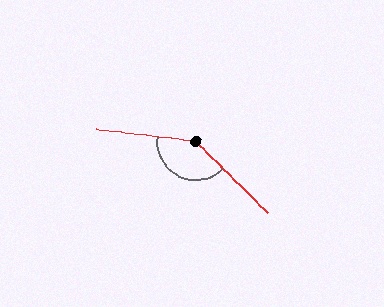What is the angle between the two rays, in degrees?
Approximately 142 degrees.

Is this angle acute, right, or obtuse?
It is obtuse.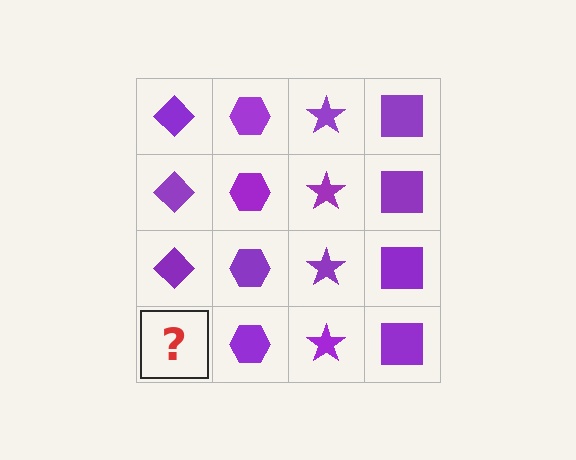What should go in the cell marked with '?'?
The missing cell should contain a purple diamond.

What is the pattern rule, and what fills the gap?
The rule is that each column has a consistent shape. The gap should be filled with a purple diamond.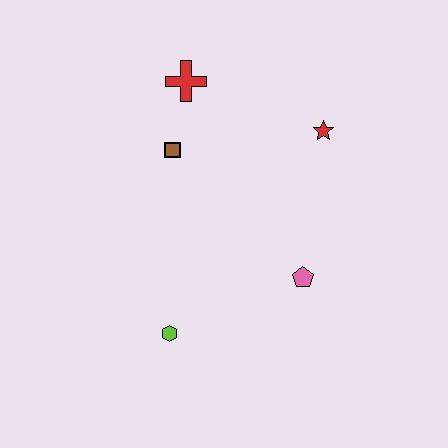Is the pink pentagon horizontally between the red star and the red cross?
Yes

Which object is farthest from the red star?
The lime hexagon is farthest from the red star.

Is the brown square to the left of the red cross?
Yes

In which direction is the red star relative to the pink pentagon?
The red star is above the pink pentagon.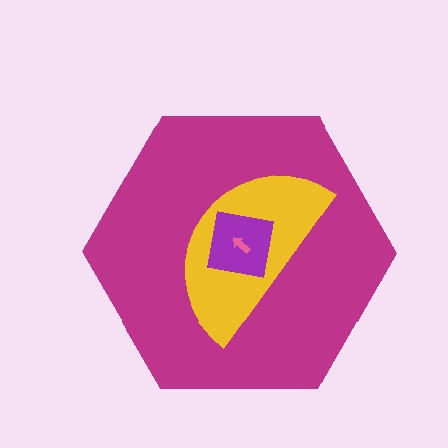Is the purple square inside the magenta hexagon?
Yes.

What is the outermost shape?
The magenta hexagon.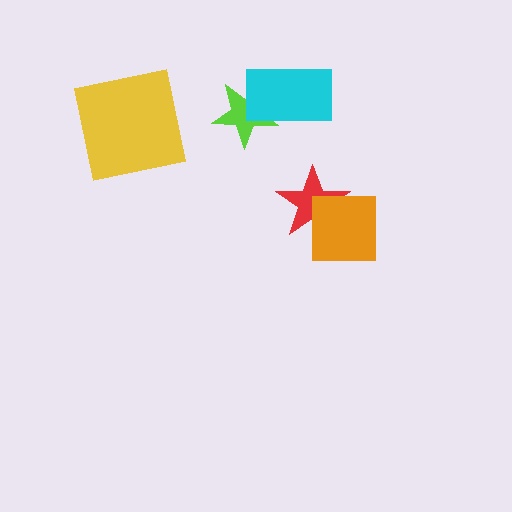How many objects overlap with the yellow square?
0 objects overlap with the yellow square.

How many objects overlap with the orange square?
1 object overlaps with the orange square.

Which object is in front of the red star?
The orange square is in front of the red star.